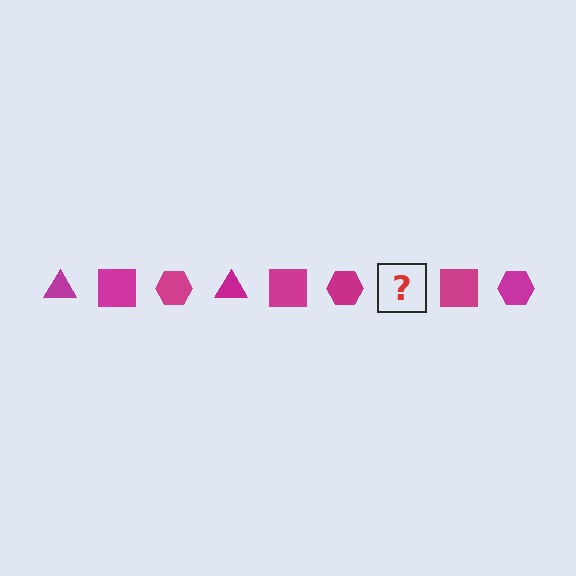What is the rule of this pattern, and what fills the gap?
The rule is that the pattern cycles through triangle, square, hexagon shapes in magenta. The gap should be filled with a magenta triangle.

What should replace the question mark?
The question mark should be replaced with a magenta triangle.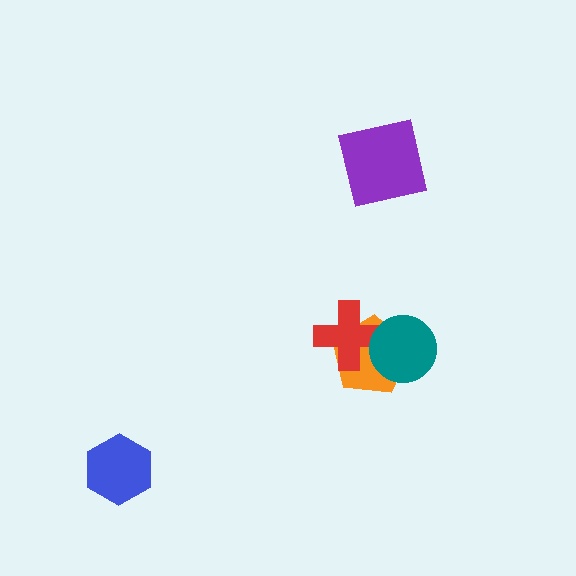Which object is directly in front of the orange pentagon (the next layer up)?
The red cross is directly in front of the orange pentagon.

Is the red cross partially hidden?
Yes, it is partially covered by another shape.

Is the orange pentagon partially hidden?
Yes, it is partially covered by another shape.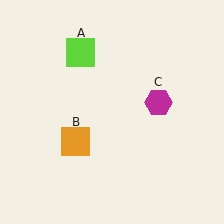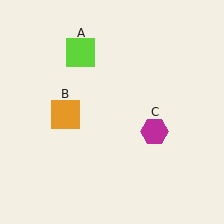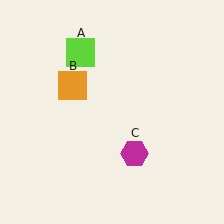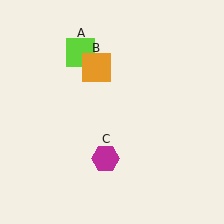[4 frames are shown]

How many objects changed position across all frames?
2 objects changed position: orange square (object B), magenta hexagon (object C).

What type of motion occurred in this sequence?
The orange square (object B), magenta hexagon (object C) rotated clockwise around the center of the scene.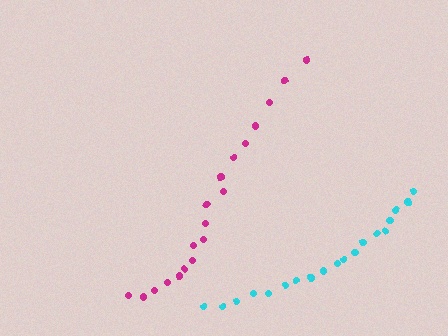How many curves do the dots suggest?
There are 2 distinct paths.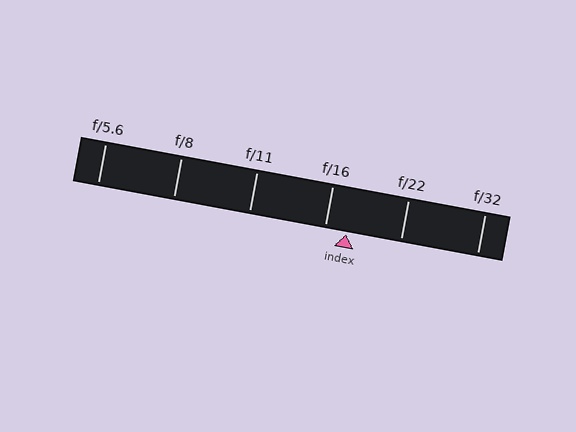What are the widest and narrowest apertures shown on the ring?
The widest aperture shown is f/5.6 and the narrowest is f/32.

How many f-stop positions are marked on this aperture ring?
There are 6 f-stop positions marked.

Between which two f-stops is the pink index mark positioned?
The index mark is between f/16 and f/22.